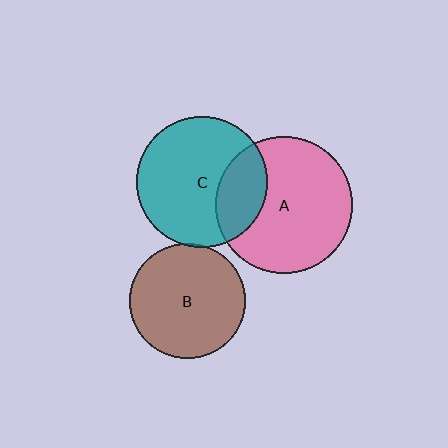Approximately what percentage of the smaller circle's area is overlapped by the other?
Approximately 25%.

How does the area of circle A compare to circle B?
Approximately 1.4 times.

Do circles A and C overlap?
Yes.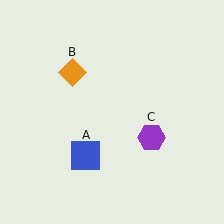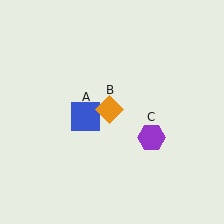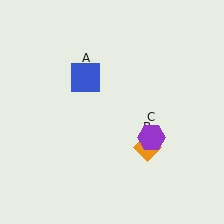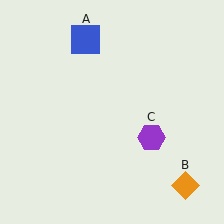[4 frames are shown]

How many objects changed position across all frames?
2 objects changed position: blue square (object A), orange diamond (object B).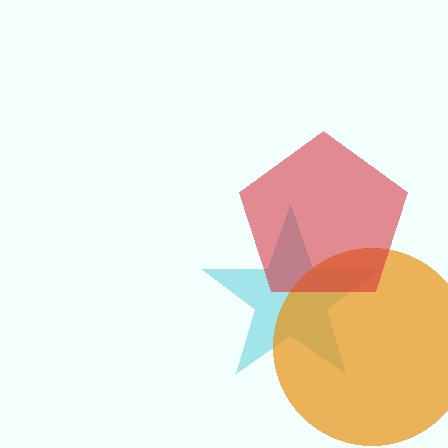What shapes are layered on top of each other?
The layered shapes are: a cyan star, an orange circle, a red pentagon.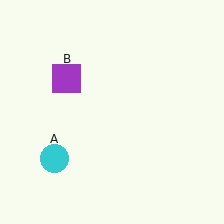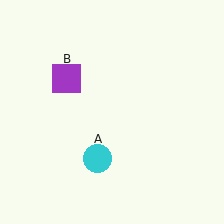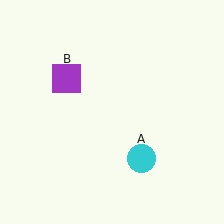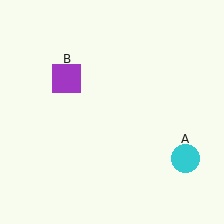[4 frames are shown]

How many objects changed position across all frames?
1 object changed position: cyan circle (object A).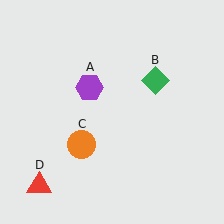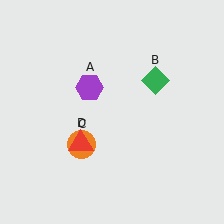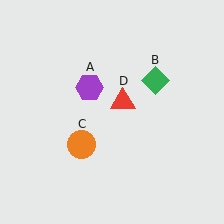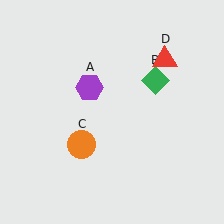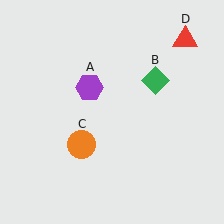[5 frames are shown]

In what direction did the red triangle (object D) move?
The red triangle (object D) moved up and to the right.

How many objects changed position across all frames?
1 object changed position: red triangle (object D).